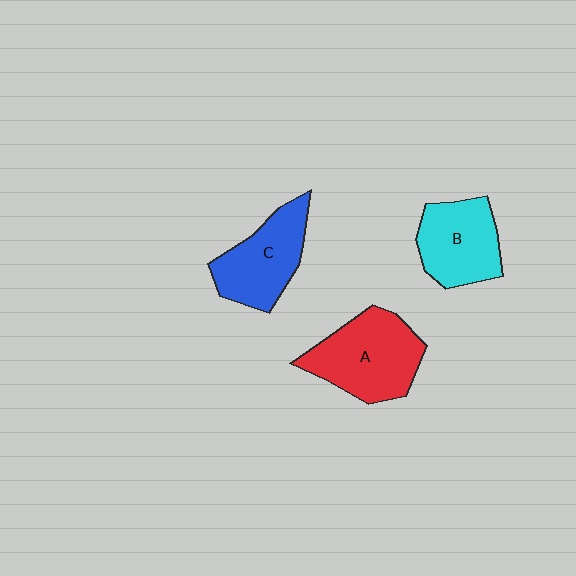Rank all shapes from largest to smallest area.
From largest to smallest: A (red), C (blue), B (cyan).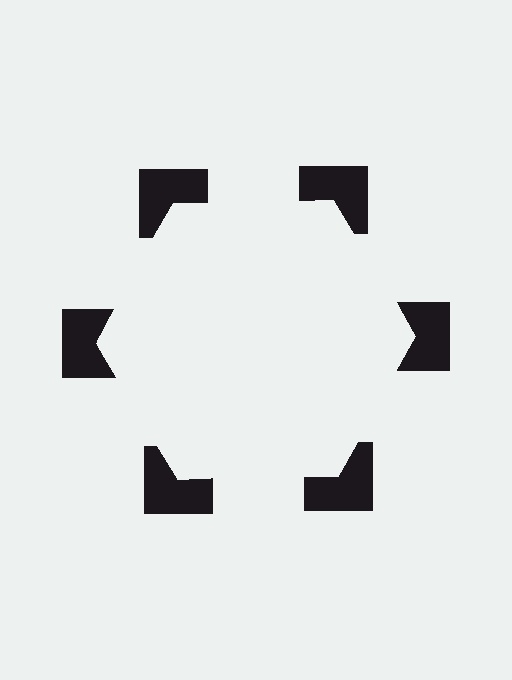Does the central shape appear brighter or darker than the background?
It typically appears slightly brighter than the background, even though no actual brightness change is drawn.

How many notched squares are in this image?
There are 6 — one at each vertex of the illusory hexagon.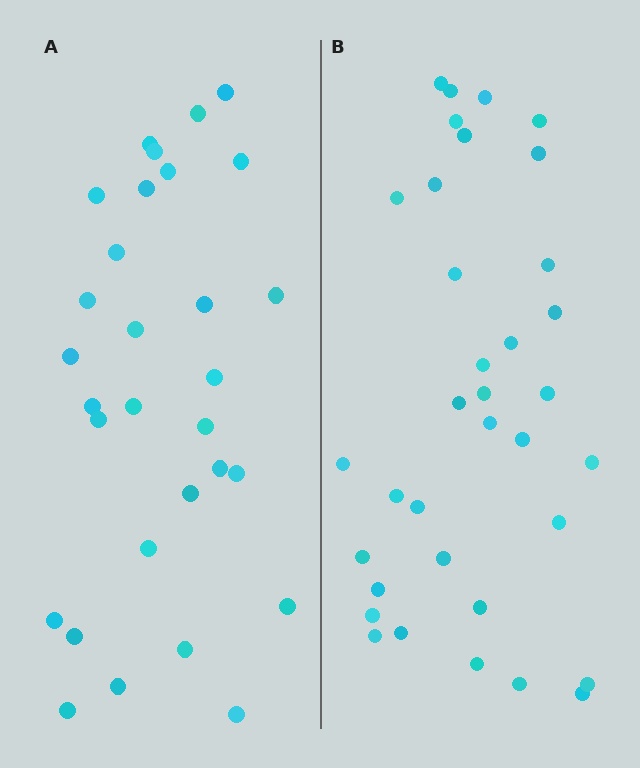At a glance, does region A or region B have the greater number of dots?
Region B (the right region) has more dots.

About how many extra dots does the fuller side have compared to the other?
Region B has about 5 more dots than region A.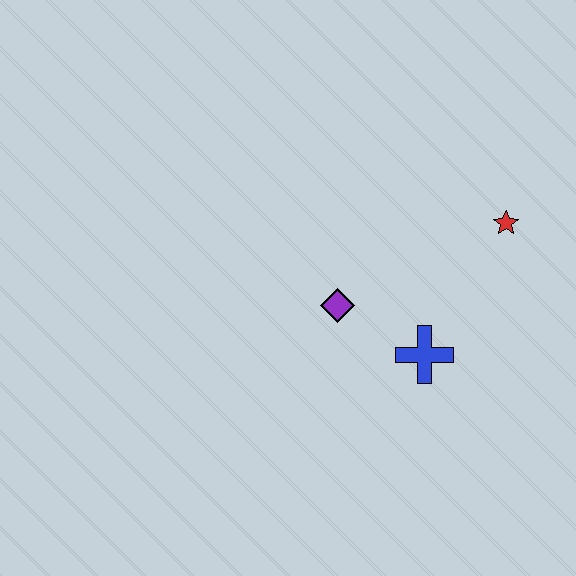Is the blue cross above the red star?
No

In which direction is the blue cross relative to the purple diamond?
The blue cross is to the right of the purple diamond.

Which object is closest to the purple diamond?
The blue cross is closest to the purple diamond.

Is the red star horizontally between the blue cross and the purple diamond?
No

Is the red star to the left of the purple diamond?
No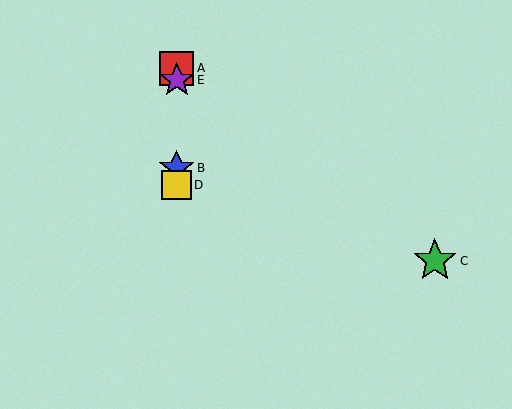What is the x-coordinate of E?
Object E is at x≈177.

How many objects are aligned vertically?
4 objects (A, B, D, E) are aligned vertically.